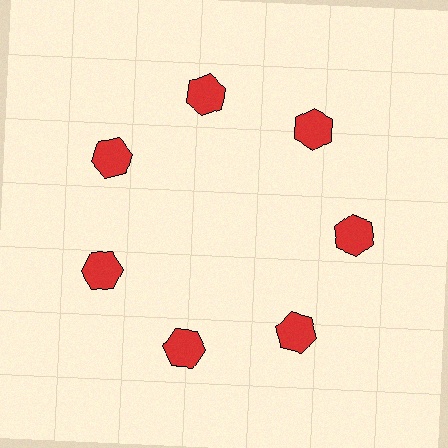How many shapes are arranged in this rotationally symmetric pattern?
There are 7 shapes, arranged in 7 groups of 1.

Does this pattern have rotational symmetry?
Yes, this pattern has 7-fold rotational symmetry. It looks the same after rotating 51 degrees around the center.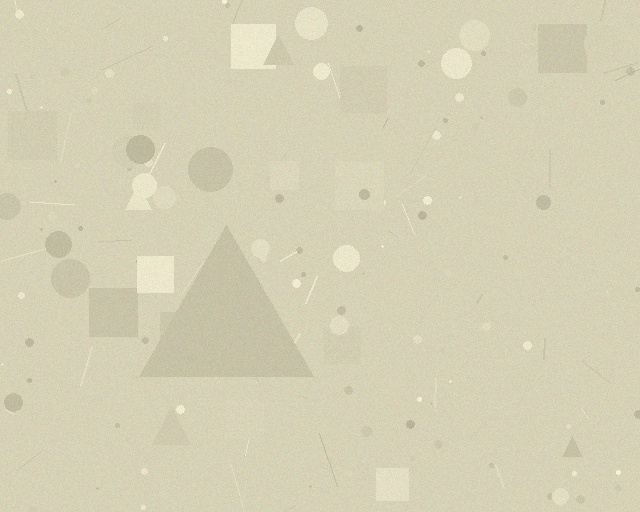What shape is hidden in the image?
A triangle is hidden in the image.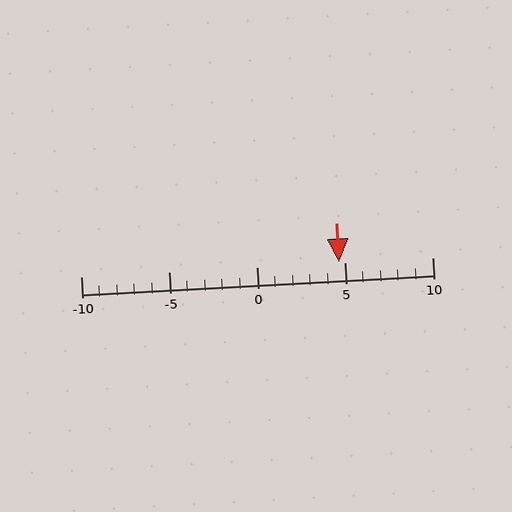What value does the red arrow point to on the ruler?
The red arrow points to approximately 5.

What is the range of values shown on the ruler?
The ruler shows values from -10 to 10.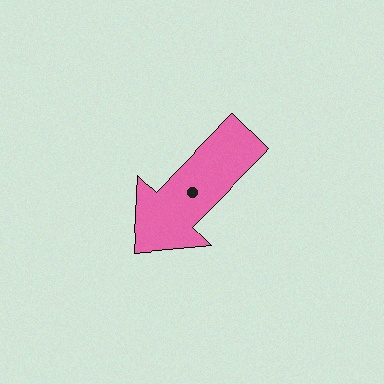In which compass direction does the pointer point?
Southwest.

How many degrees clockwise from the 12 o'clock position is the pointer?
Approximately 224 degrees.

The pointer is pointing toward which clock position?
Roughly 7 o'clock.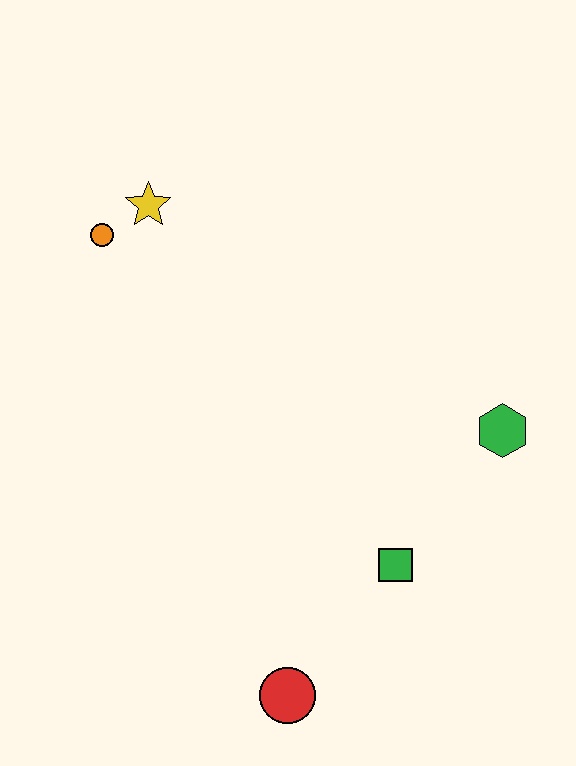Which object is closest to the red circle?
The green square is closest to the red circle.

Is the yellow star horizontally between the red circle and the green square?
No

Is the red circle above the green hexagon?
No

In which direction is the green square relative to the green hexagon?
The green square is below the green hexagon.